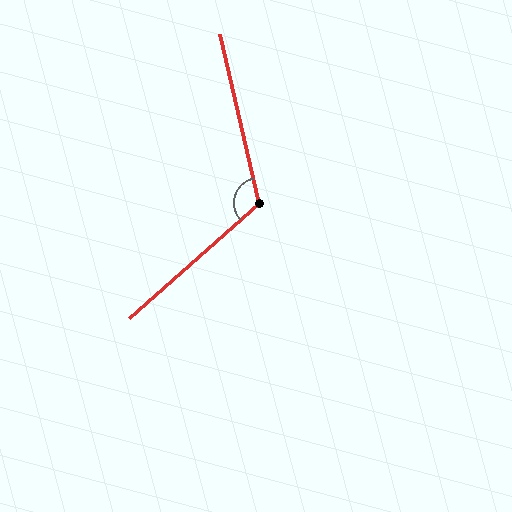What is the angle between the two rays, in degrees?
Approximately 119 degrees.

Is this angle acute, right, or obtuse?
It is obtuse.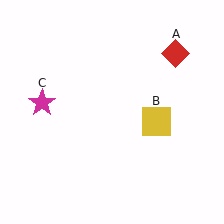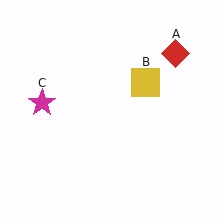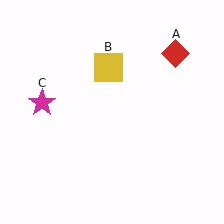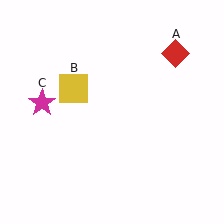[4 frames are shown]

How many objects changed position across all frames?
1 object changed position: yellow square (object B).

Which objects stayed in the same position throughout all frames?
Red diamond (object A) and magenta star (object C) remained stationary.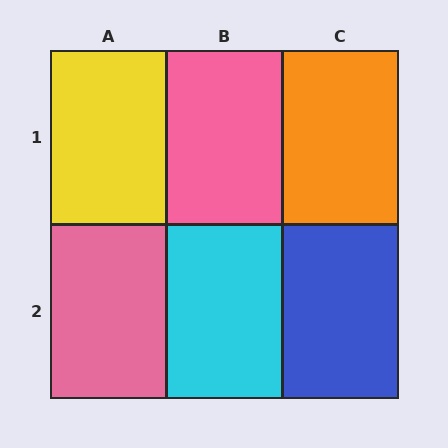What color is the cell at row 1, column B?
Pink.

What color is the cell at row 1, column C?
Orange.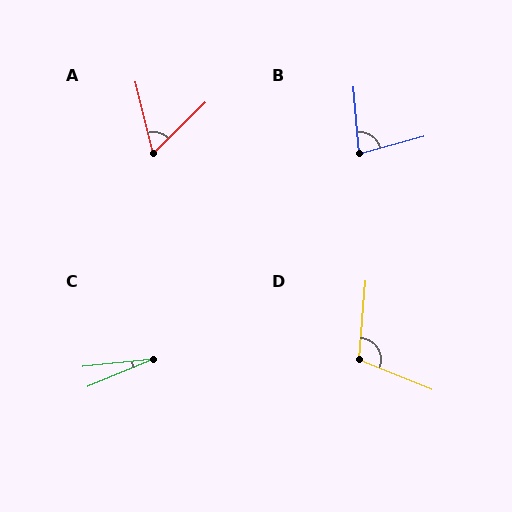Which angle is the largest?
D, at approximately 108 degrees.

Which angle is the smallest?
C, at approximately 16 degrees.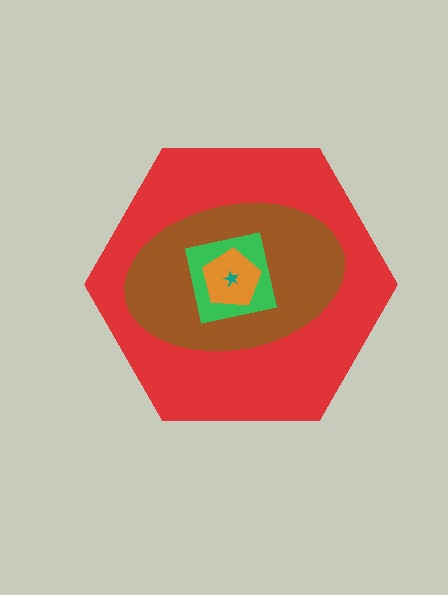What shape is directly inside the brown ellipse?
The green square.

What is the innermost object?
The teal star.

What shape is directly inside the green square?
The orange pentagon.